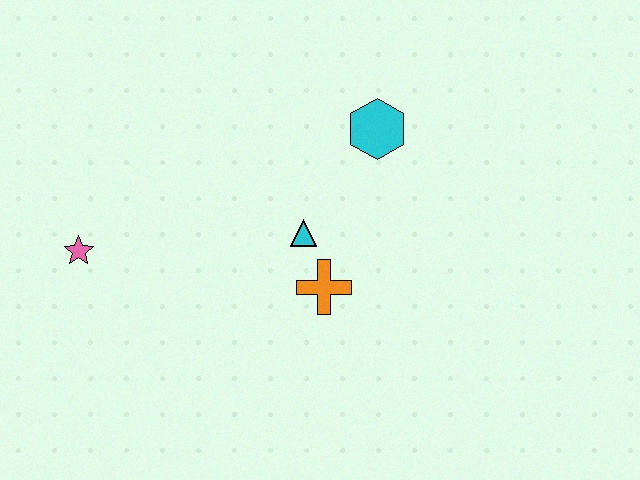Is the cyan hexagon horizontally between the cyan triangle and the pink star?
No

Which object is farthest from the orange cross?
The pink star is farthest from the orange cross.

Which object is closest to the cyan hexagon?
The cyan triangle is closest to the cyan hexagon.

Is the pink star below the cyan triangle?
Yes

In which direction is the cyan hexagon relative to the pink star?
The cyan hexagon is to the right of the pink star.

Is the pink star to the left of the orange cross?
Yes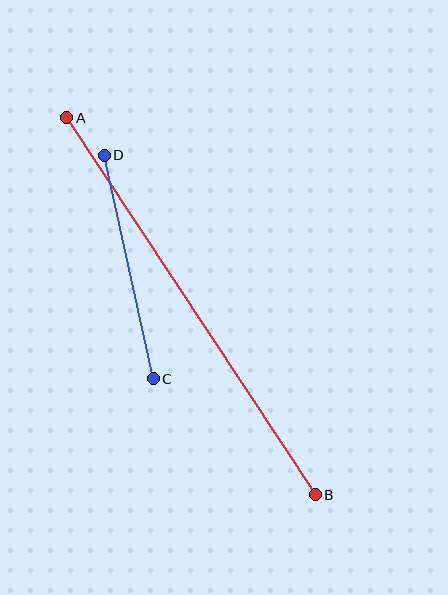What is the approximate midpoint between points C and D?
The midpoint is at approximately (129, 267) pixels.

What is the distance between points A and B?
The distance is approximately 452 pixels.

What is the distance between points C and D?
The distance is approximately 229 pixels.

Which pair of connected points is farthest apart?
Points A and B are farthest apart.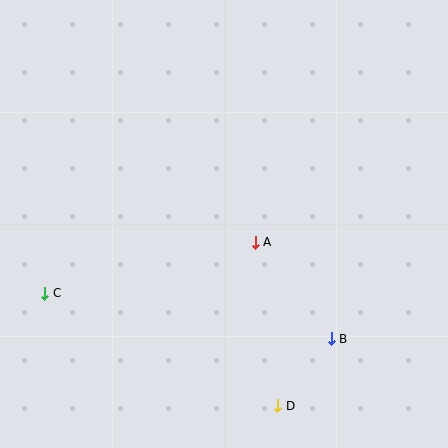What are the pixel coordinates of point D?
Point D is at (278, 406).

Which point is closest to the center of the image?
Point A at (255, 242) is closest to the center.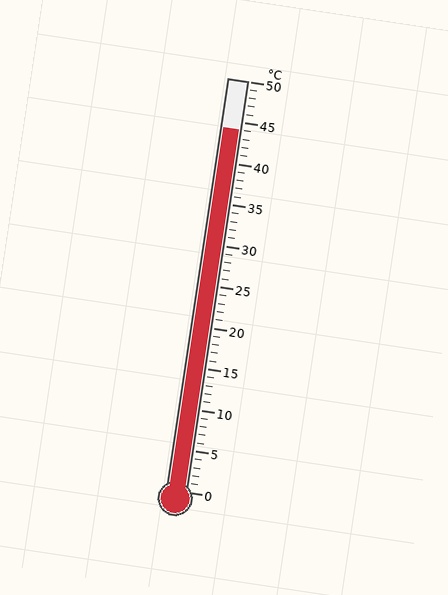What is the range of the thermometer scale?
The thermometer scale ranges from 0°C to 50°C.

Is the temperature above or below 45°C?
The temperature is below 45°C.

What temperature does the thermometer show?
The thermometer shows approximately 44°C.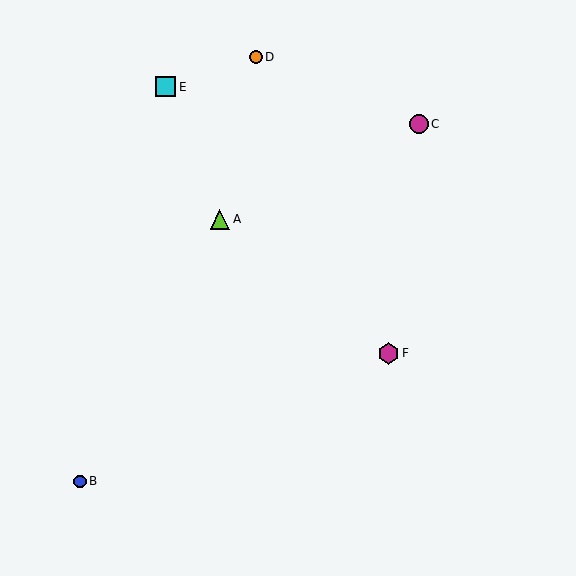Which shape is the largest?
The magenta hexagon (labeled F) is the largest.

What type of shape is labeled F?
Shape F is a magenta hexagon.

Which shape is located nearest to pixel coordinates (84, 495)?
The blue circle (labeled B) at (80, 481) is nearest to that location.